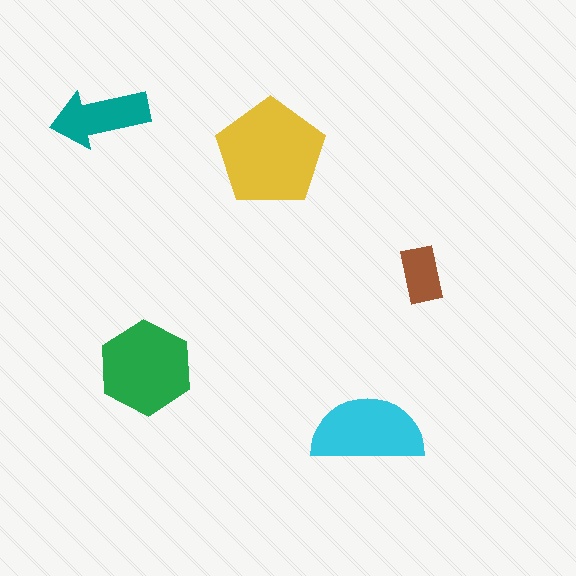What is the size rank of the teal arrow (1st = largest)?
4th.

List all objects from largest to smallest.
The yellow pentagon, the green hexagon, the cyan semicircle, the teal arrow, the brown rectangle.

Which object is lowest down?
The cyan semicircle is bottommost.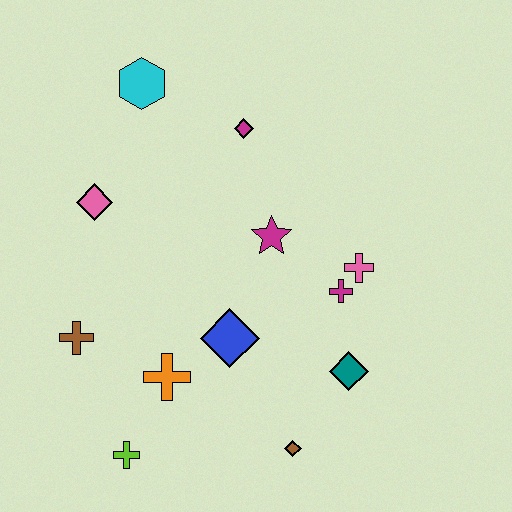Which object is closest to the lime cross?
The orange cross is closest to the lime cross.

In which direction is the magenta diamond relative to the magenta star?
The magenta diamond is above the magenta star.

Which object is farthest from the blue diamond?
The cyan hexagon is farthest from the blue diamond.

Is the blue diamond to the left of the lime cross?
No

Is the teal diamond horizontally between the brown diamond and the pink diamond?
No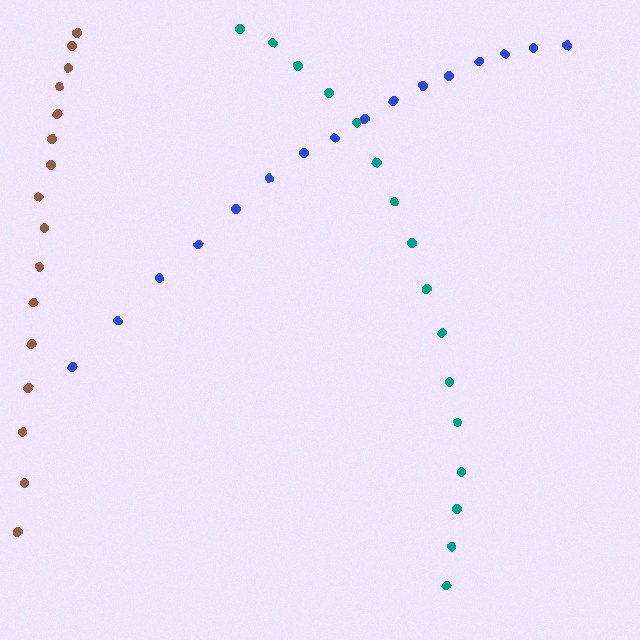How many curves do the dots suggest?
There are 3 distinct paths.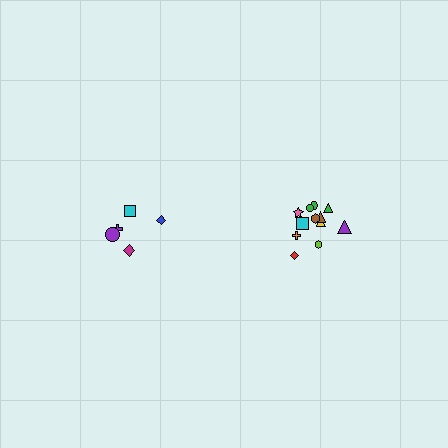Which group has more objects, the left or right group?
The right group.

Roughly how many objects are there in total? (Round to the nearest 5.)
Roughly 15 objects in total.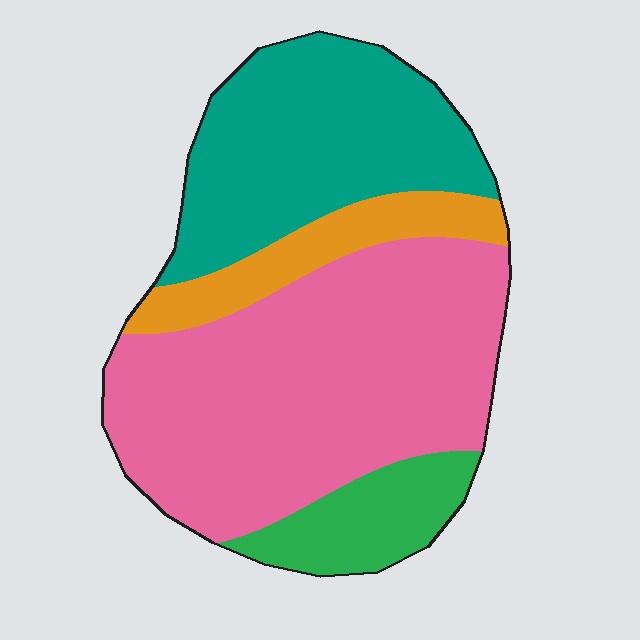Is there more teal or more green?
Teal.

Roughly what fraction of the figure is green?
Green takes up less than a sixth of the figure.